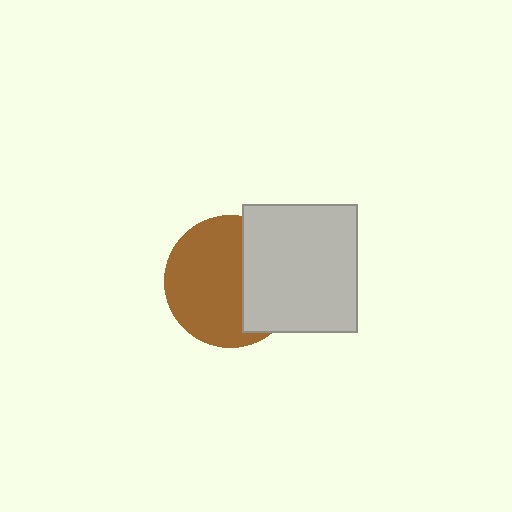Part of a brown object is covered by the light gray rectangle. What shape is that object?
It is a circle.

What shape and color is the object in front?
The object in front is a light gray rectangle.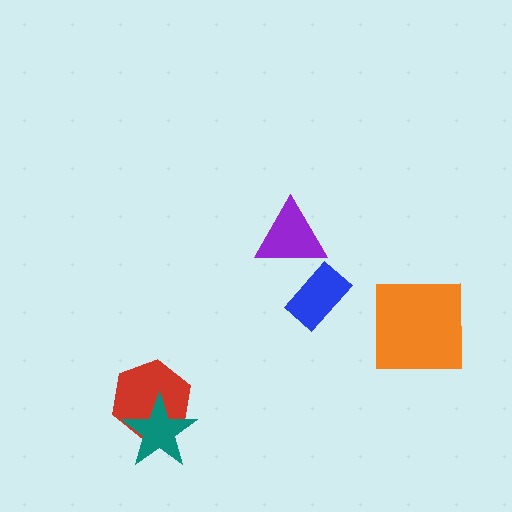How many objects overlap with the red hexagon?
1 object overlaps with the red hexagon.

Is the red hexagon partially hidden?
Yes, it is partially covered by another shape.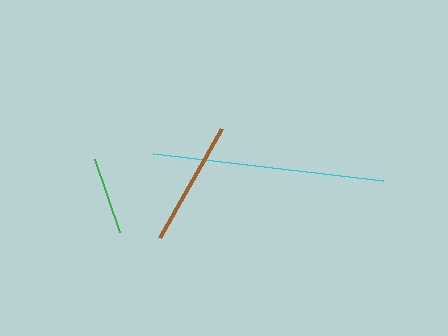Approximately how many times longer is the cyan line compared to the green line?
The cyan line is approximately 3.0 times the length of the green line.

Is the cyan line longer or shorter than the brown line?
The cyan line is longer than the brown line.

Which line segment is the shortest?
The green line is the shortest at approximately 77 pixels.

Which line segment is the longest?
The cyan line is the longest at approximately 231 pixels.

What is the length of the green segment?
The green segment is approximately 77 pixels long.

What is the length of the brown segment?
The brown segment is approximately 126 pixels long.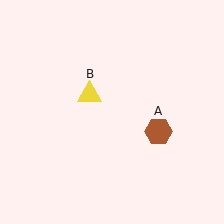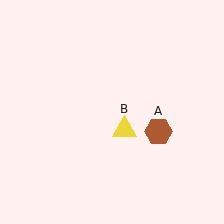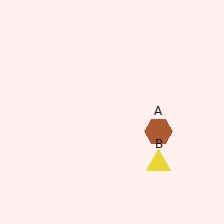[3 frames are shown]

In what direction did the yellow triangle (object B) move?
The yellow triangle (object B) moved down and to the right.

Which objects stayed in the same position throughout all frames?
Brown hexagon (object A) remained stationary.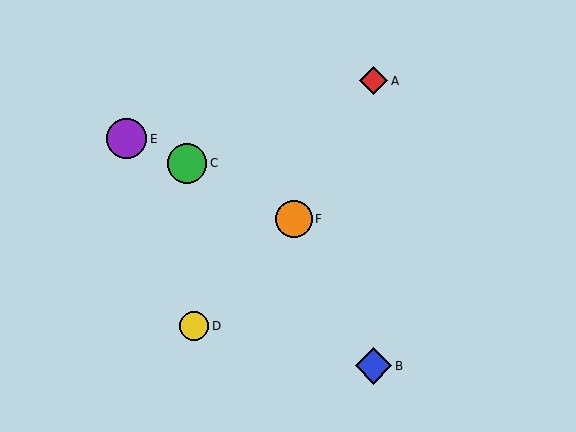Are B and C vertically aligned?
No, B is at x≈374 and C is at x≈187.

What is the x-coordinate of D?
Object D is at x≈194.